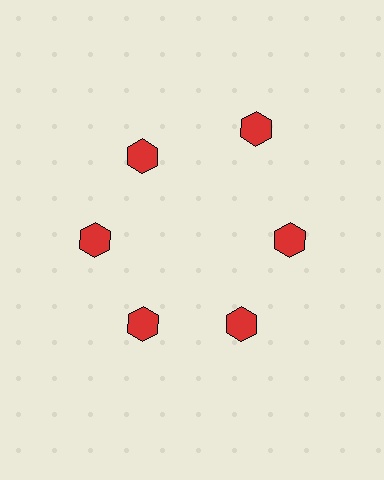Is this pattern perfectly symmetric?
No. The 6 red hexagons are arranged in a ring, but one element near the 1 o'clock position is pushed outward from the center, breaking the 6-fold rotational symmetry.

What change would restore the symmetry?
The symmetry would be restored by moving it inward, back onto the ring so that all 6 hexagons sit at equal angles and equal distance from the center.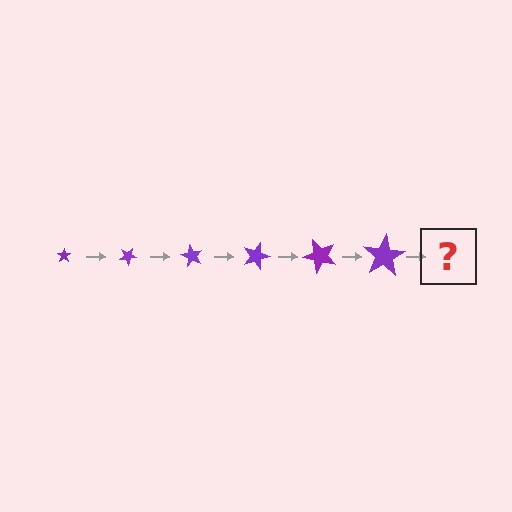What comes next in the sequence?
The next element should be a star, larger than the previous one and rotated 180 degrees from the start.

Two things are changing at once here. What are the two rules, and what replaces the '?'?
The two rules are that the star grows larger each step and it rotates 30 degrees each step. The '?' should be a star, larger than the previous one and rotated 180 degrees from the start.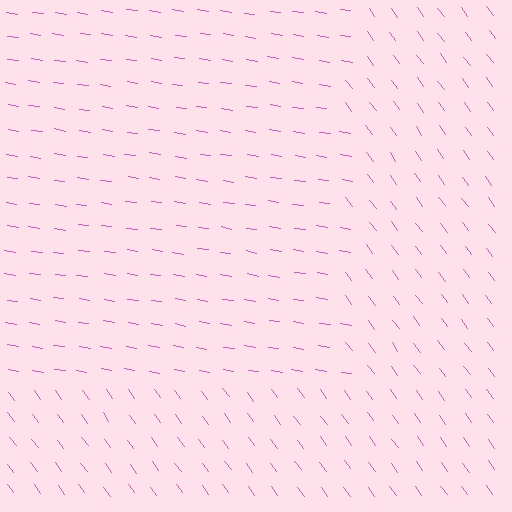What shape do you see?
I see a rectangle.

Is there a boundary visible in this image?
Yes, there is a texture boundary formed by a change in line orientation.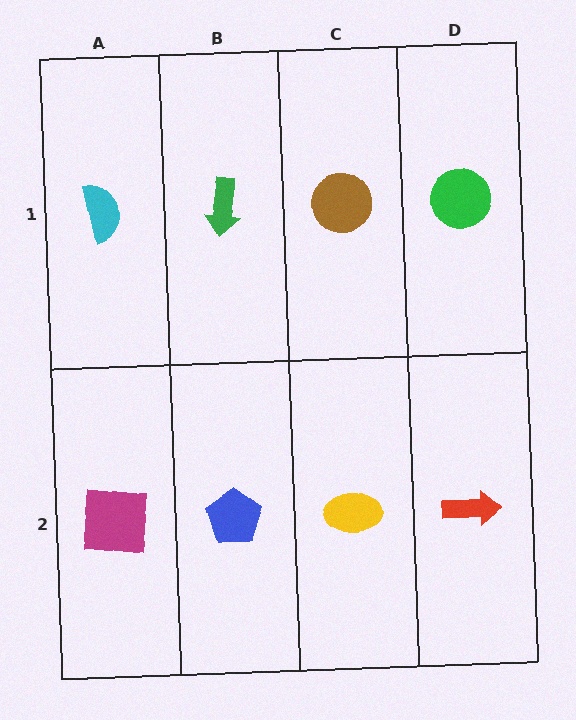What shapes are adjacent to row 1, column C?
A yellow ellipse (row 2, column C), a green arrow (row 1, column B), a green circle (row 1, column D).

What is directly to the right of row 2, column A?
A blue pentagon.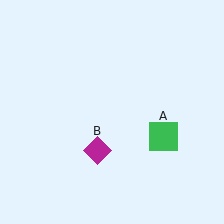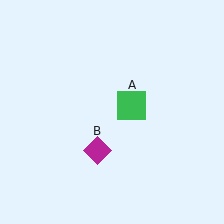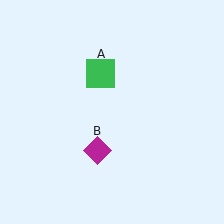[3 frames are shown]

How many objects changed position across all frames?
1 object changed position: green square (object A).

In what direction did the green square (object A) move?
The green square (object A) moved up and to the left.